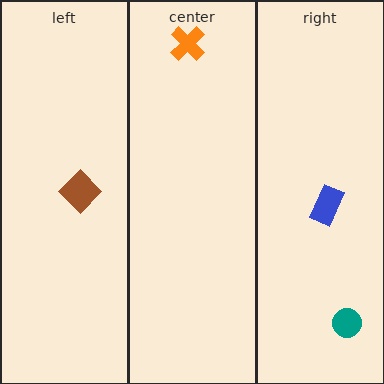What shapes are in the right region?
The teal circle, the blue rectangle.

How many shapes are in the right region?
2.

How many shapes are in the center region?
1.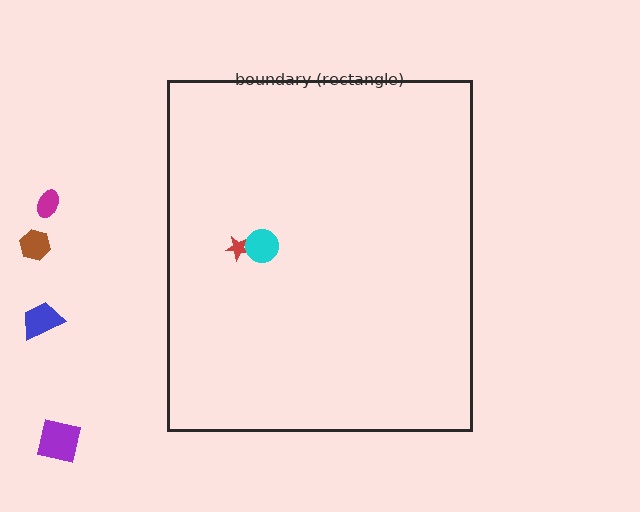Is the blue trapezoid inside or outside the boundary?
Outside.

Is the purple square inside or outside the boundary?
Outside.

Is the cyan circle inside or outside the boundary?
Inside.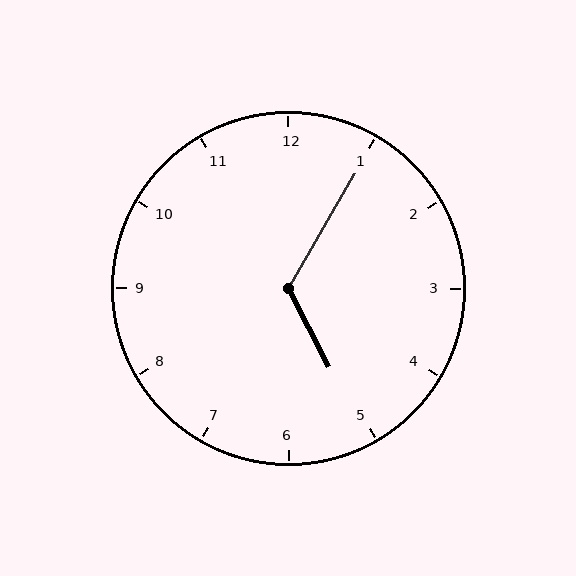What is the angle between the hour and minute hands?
Approximately 122 degrees.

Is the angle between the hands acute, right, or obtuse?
It is obtuse.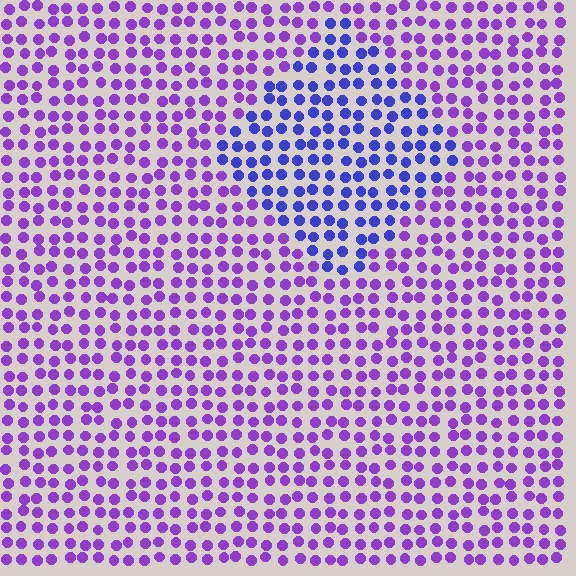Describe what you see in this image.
The image is filled with small purple elements in a uniform arrangement. A diamond-shaped region is visible where the elements are tinted to a slightly different hue, forming a subtle color boundary.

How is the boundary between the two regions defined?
The boundary is defined purely by a slight shift in hue (about 36 degrees). Spacing, size, and orientation are identical on both sides.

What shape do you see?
I see a diamond.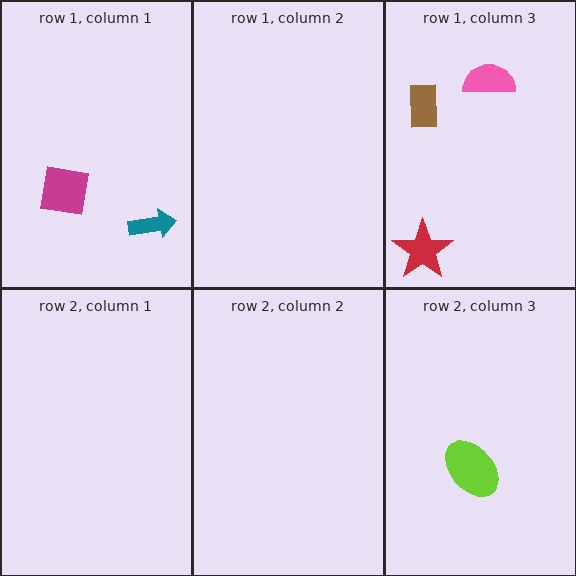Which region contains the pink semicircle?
The row 1, column 3 region.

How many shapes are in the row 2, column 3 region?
1.